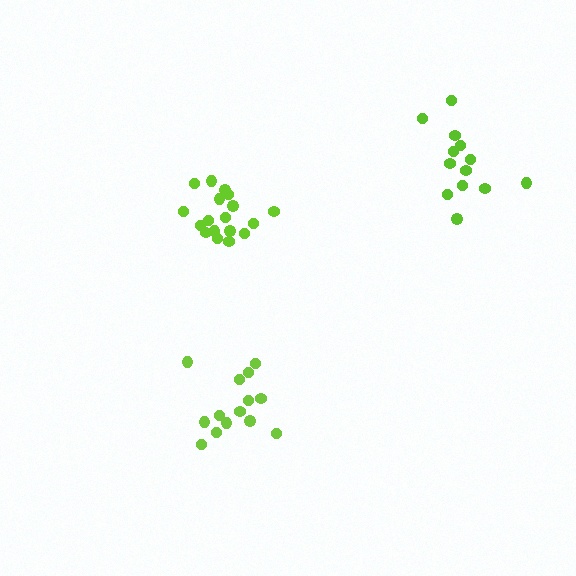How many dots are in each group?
Group 1: 18 dots, Group 2: 13 dots, Group 3: 14 dots (45 total).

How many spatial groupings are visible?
There are 3 spatial groupings.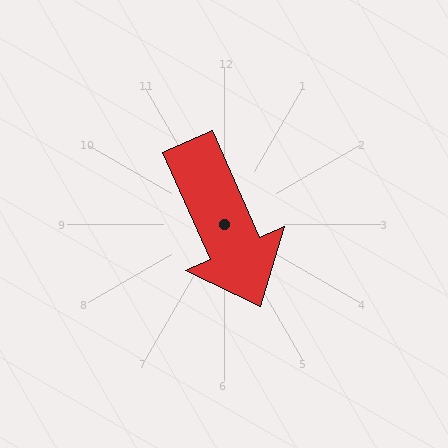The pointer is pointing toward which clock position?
Roughly 5 o'clock.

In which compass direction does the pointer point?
Southeast.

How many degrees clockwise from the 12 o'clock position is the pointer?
Approximately 156 degrees.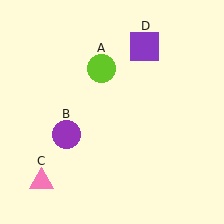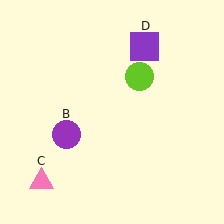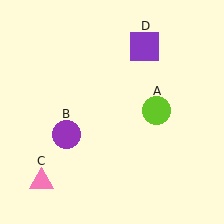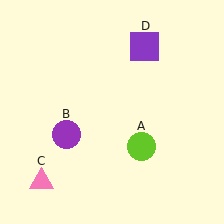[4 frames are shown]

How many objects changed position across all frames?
1 object changed position: lime circle (object A).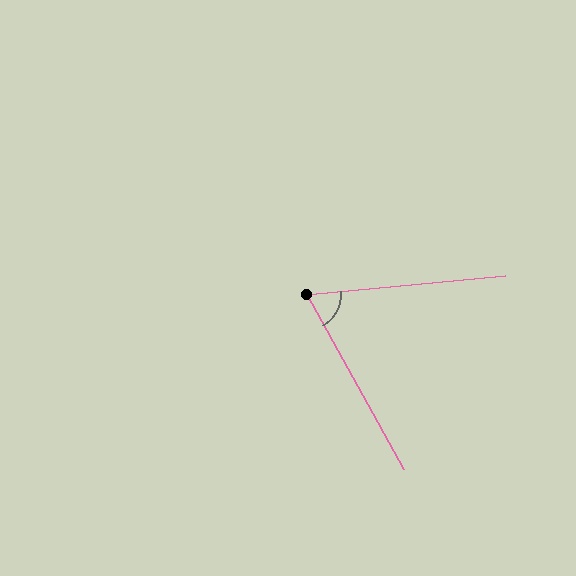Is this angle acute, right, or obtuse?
It is acute.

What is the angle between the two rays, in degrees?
Approximately 66 degrees.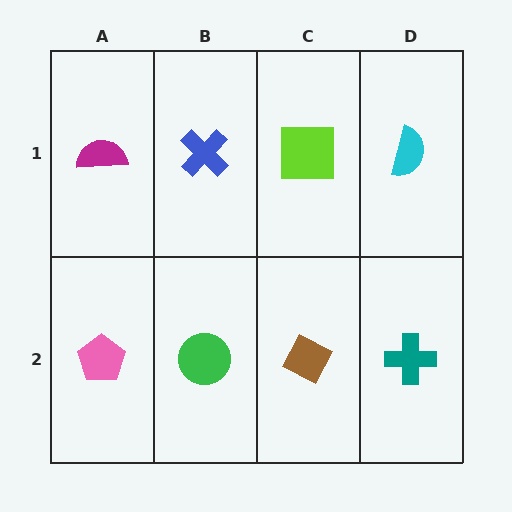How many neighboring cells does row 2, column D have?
2.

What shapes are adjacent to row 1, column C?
A brown diamond (row 2, column C), a blue cross (row 1, column B), a cyan semicircle (row 1, column D).